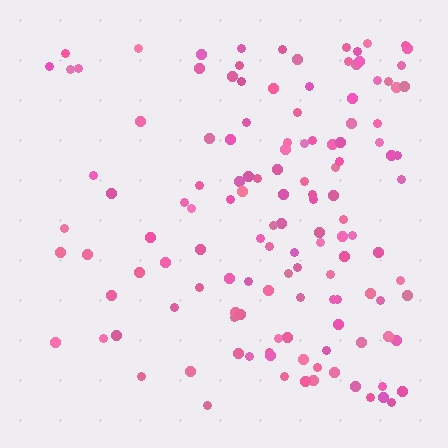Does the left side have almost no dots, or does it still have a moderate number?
Still a moderate number, just noticeably fewer than the right.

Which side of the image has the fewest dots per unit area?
The left.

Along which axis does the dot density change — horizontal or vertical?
Horizontal.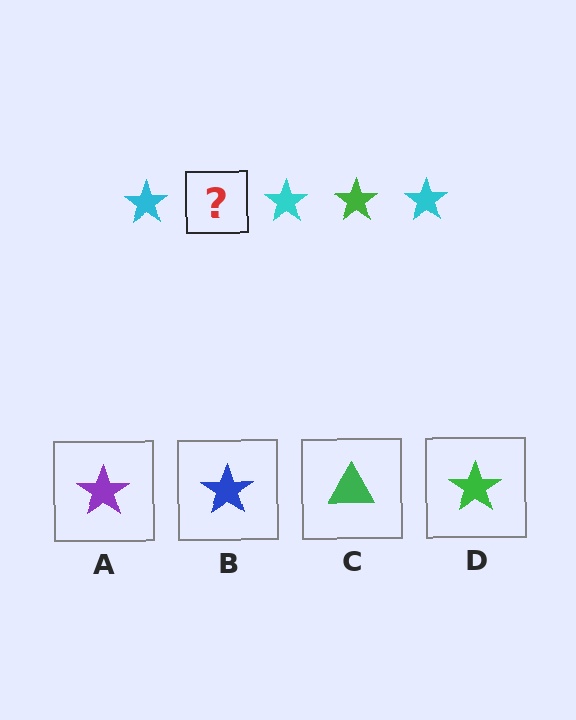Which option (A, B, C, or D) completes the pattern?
D.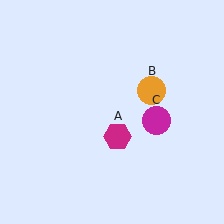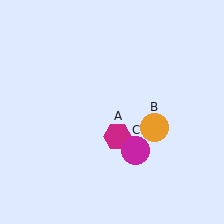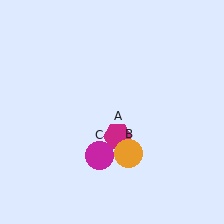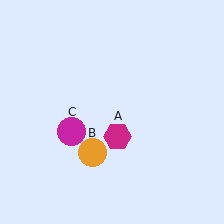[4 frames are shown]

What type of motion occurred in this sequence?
The orange circle (object B), magenta circle (object C) rotated clockwise around the center of the scene.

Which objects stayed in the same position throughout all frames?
Magenta hexagon (object A) remained stationary.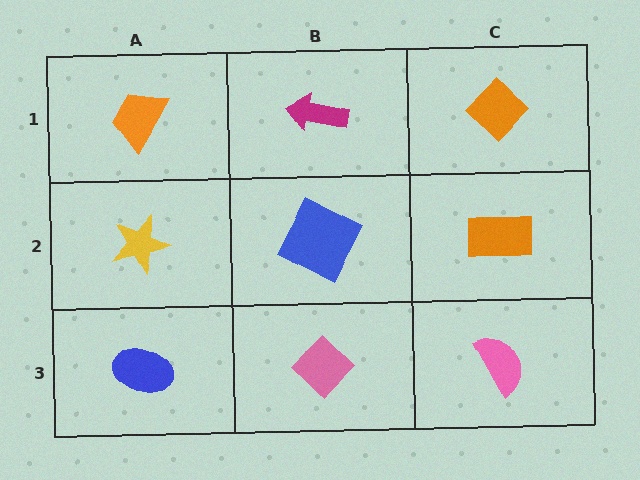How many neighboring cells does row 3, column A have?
2.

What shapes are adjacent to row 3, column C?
An orange rectangle (row 2, column C), a pink diamond (row 3, column B).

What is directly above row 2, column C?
An orange diamond.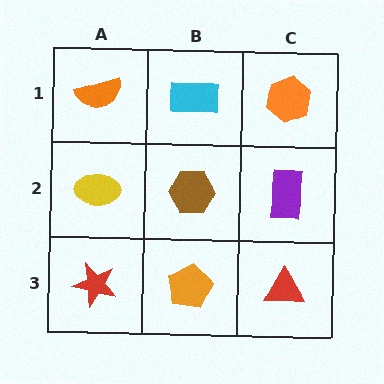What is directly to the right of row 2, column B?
A purple rectangle.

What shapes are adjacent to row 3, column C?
A purple rectangle (row 2, column C), an orange pentagon (row 3, column B).